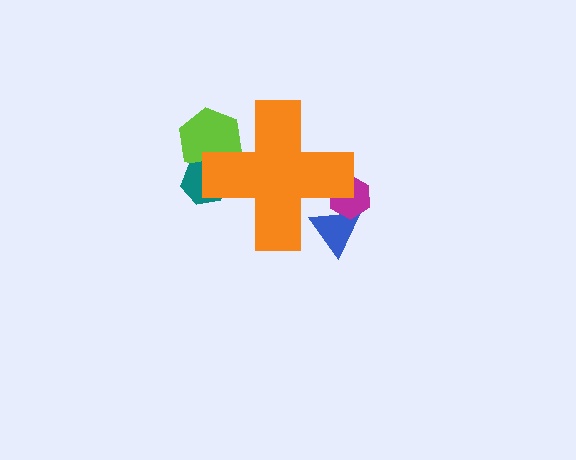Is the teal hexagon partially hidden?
Yes, the teal hexagon is partially hidden behind the orange cross.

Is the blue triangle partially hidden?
Yes, the blue triangle is partially hidden behind the orange cross.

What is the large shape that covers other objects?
An orange cross.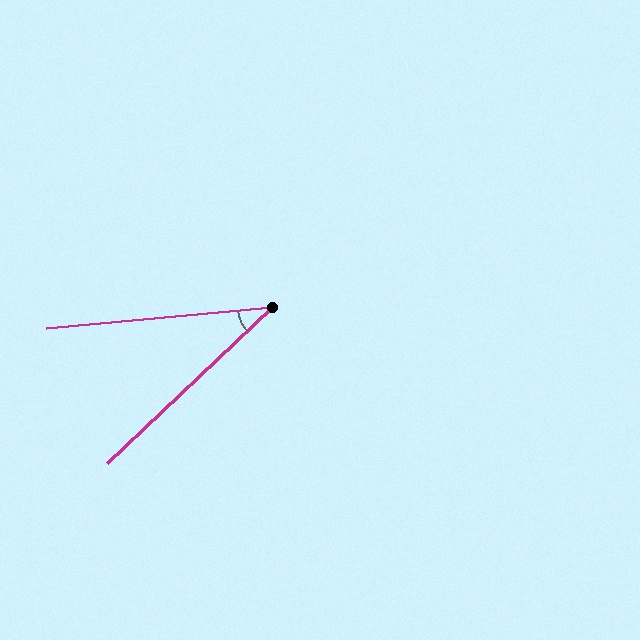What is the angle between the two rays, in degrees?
Approximately 38 degrees.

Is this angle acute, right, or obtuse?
It is acute.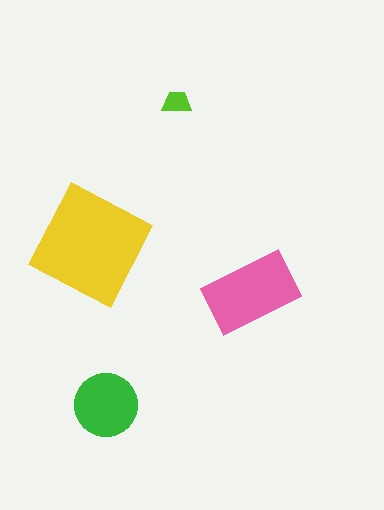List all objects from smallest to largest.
The lime trapezoid, the green circle, the pink rectangle, the yellow square.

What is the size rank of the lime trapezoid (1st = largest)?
4th.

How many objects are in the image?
There are 4 objects in the image.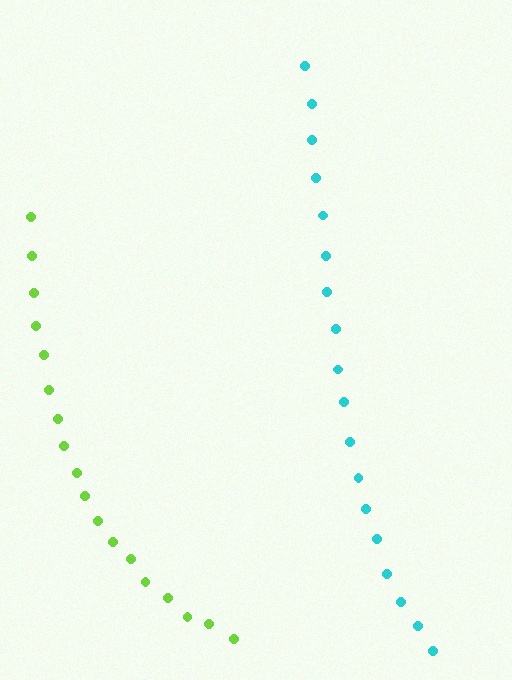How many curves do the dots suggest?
There are 2 distinct paths.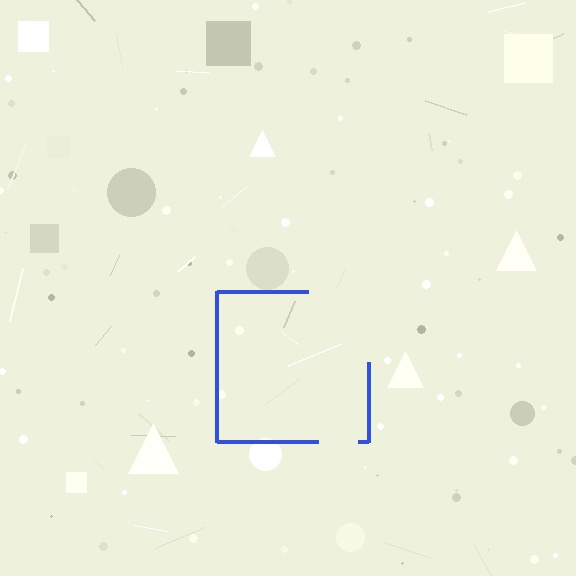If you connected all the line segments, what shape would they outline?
They would outline a square.